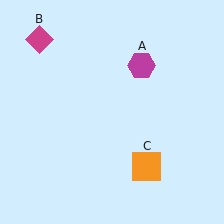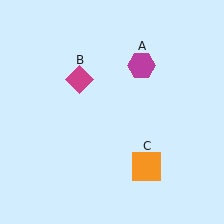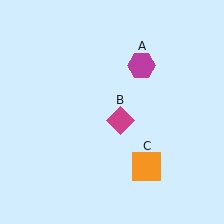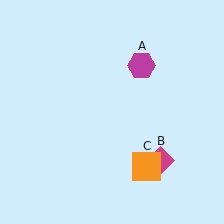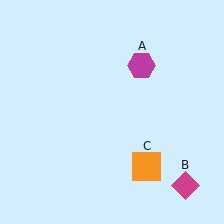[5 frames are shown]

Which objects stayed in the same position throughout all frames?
Magenta hexagon (object A) and orange square (object C) remained stationary.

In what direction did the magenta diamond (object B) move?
The magenta diamond (object B) moved down and to the right.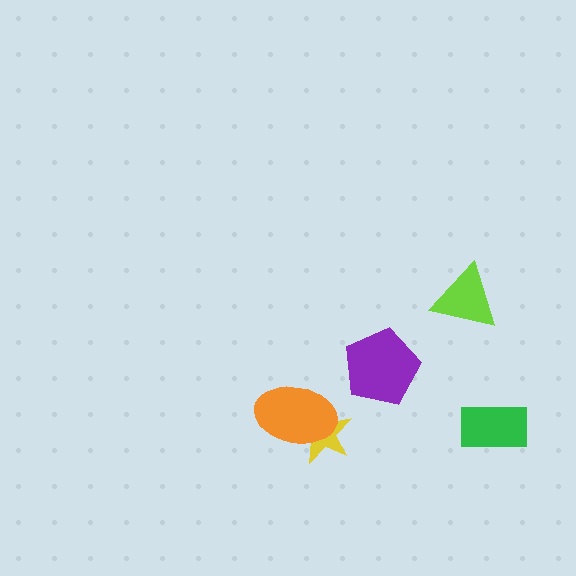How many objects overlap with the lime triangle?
0 objects overlap with the lime triangle.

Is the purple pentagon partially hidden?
No, no other shape covers it.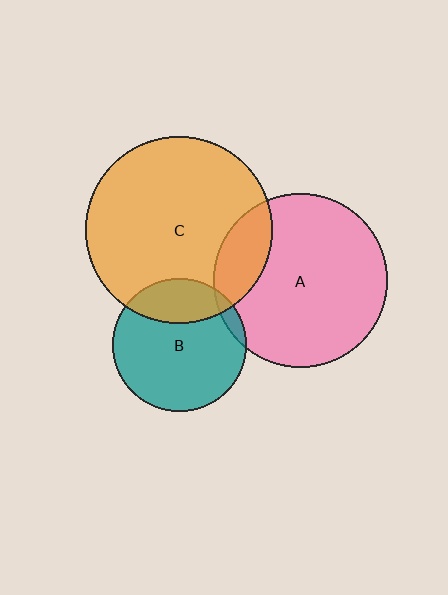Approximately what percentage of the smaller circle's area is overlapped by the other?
Approximately 15%.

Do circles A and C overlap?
Yes.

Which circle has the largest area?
Circle C (orange).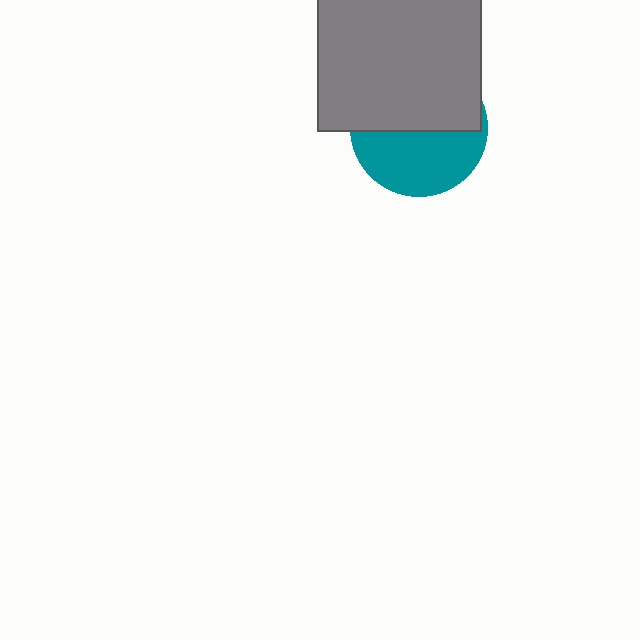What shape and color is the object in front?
The object in front is a gray square.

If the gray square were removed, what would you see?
You would see the complete teal circle.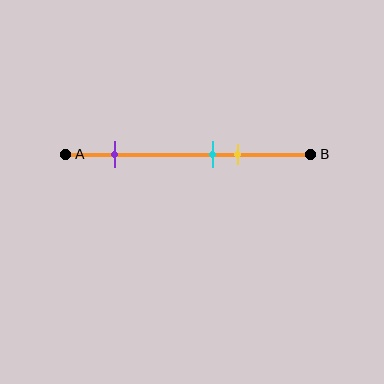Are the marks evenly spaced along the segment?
No, the marks are not evenly spaced.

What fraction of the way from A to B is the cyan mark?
The cyan mark is approximately 60% (0.6) of the way from A to B.